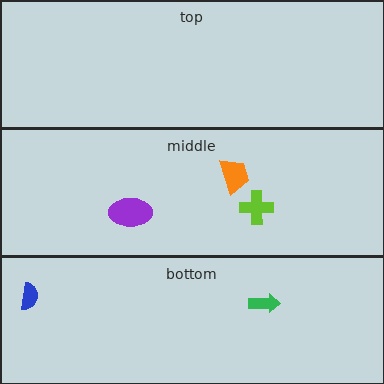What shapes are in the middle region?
The purple ellipse, the orange trapezoid, the lime cross.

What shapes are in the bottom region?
The blue semicircle, the green arrow.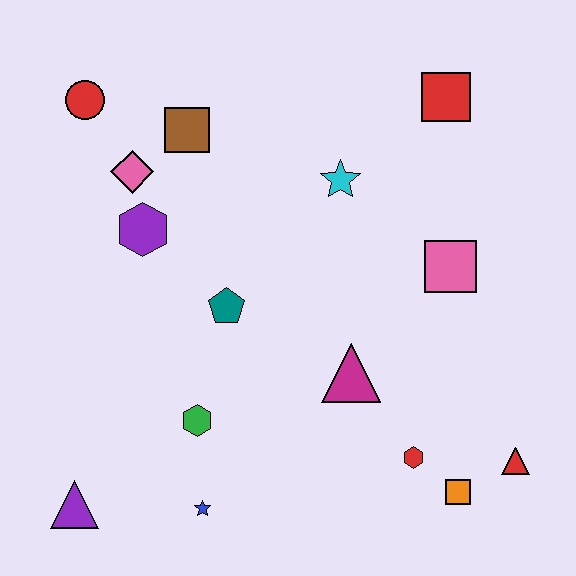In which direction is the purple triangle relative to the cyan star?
The purple triangle is below the cyan star.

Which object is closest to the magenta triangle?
The red hexagon is closest to the magenta triangle.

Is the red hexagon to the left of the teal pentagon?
No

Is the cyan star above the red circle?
No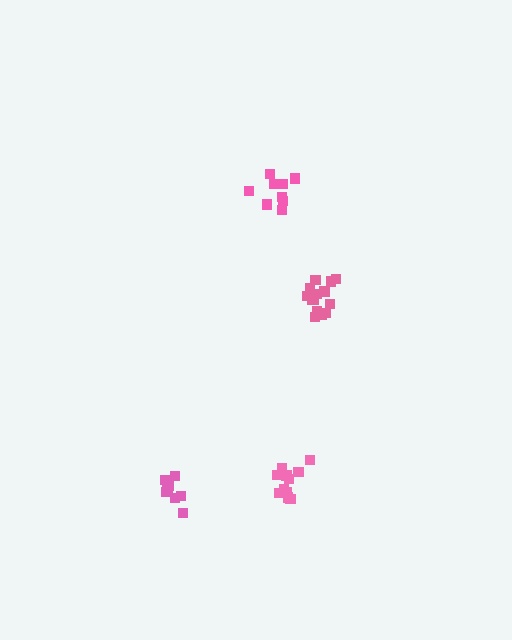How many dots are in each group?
Group 1: 9 dots, Group 2: 9 dots, Group 3: 11 dots, Group 4: 14 dots (43 total).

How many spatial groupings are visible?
There are 4 spatial groupings.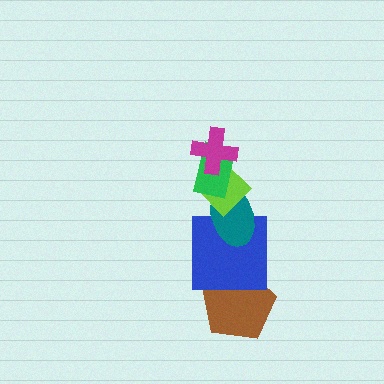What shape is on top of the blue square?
The teal ellipse is on top of the blue square.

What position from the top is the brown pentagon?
The brown pentagon is 6th from the top.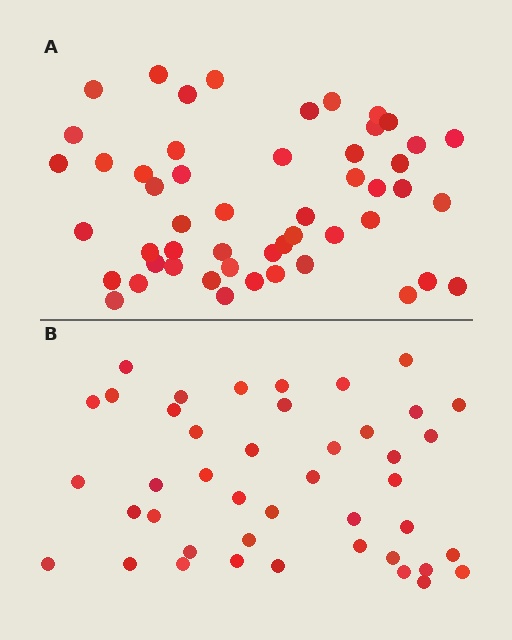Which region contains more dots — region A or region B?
Region A (the top region) has more dots.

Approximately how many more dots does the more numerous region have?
Region A has roughly 8 or so more dots than region B.